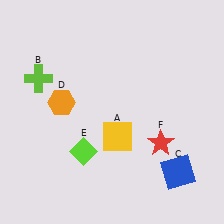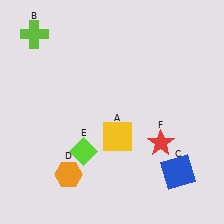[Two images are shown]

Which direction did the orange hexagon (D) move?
The orange hexagon (D) moved down.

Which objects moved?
The objects that moved are: the lime cross (B), the orange hexagon (D).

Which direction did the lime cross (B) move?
The lime cross (B) moved up.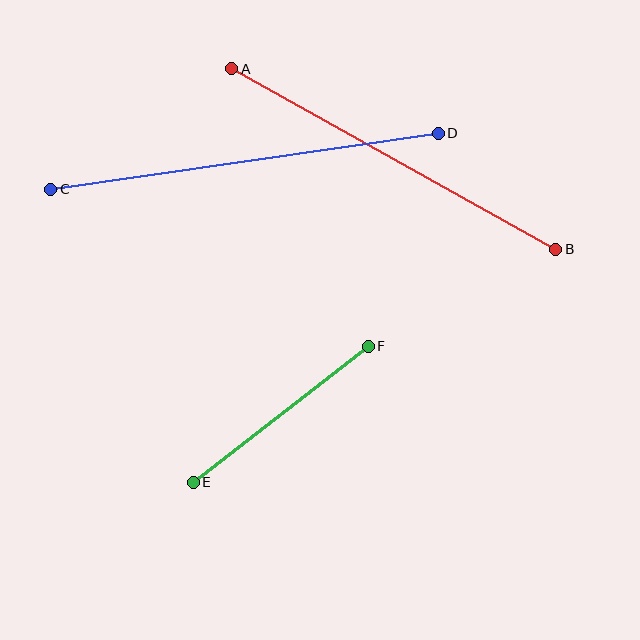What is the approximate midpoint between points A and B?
The midpoint is at approximately (394, 159) pixels.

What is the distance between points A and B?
The distance is approximately 371 pixels.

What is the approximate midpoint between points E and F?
The midpoint is at approximately (281, 414) pixels.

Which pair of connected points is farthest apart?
Points C and D are farthest apart.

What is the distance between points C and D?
The distance is approximately 392 pixels.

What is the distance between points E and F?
The distance is approximately 222 pixels.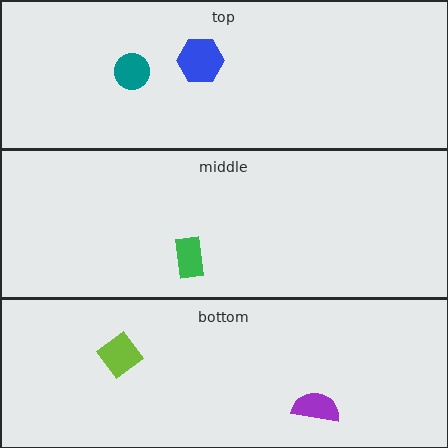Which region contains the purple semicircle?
The bottom region.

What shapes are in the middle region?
The green rectangle.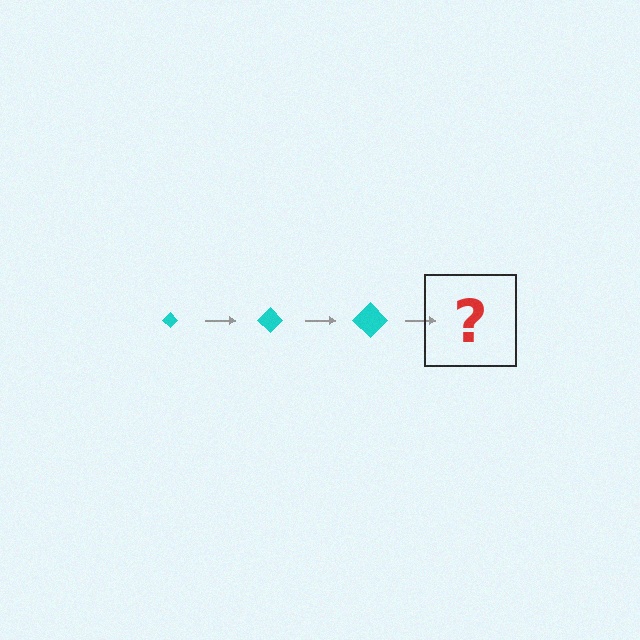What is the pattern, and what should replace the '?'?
The pattern is that the diamond gets progressively larger each step. The '?' should be a cyan diamond, larger than the previous one.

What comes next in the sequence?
The next element should be a cyan diamond, larger than the previous one.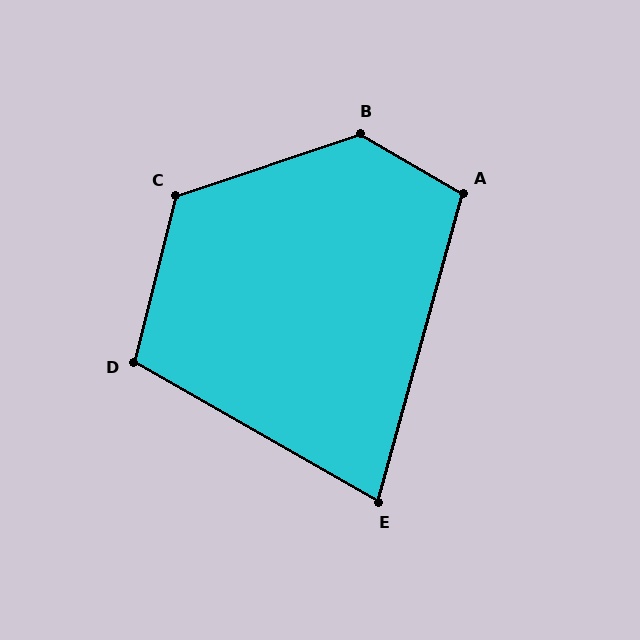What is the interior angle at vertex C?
Approximately 122 degrees (obtuse).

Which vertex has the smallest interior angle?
E, at approximately 76 degrees.